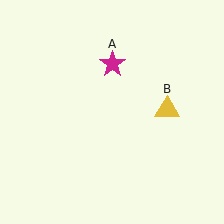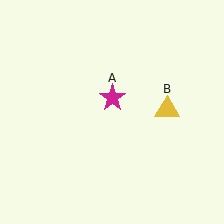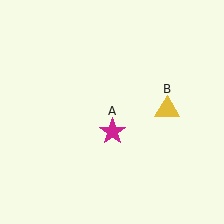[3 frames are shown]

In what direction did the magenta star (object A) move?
The magenta star (object A) moved down.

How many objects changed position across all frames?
1 object changed position: magenta star (object A).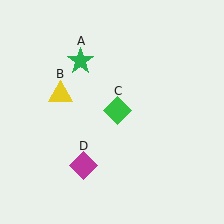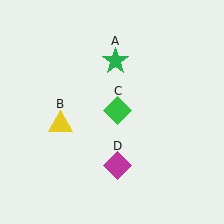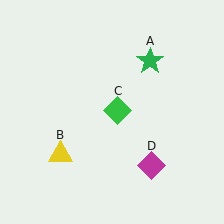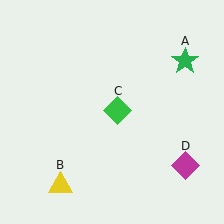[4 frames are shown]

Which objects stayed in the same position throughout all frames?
Green diamond (object C) remained stationary.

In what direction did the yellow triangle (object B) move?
The yellow triangle (object B) moved down.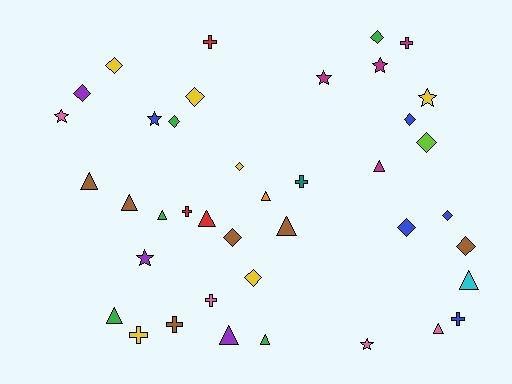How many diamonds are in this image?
There are 13 diamonds.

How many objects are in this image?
There are 40 objects.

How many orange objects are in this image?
There is 1 orange object.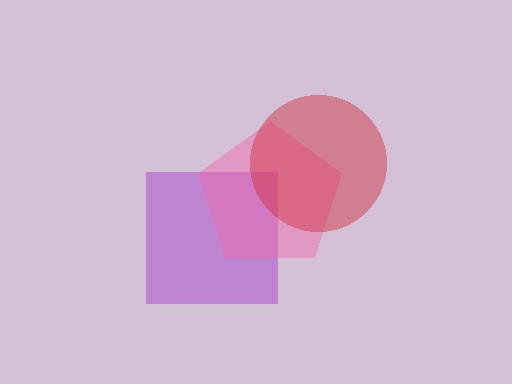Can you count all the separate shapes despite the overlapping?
Yes, there are 3 separate shapes.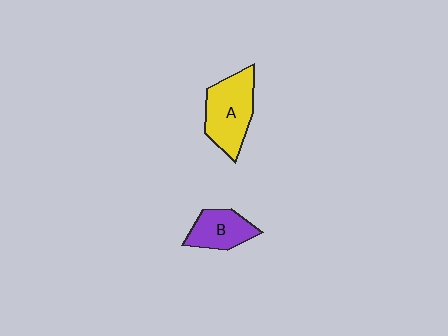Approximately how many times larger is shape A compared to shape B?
Approximately 1.5 times.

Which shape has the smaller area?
Shape B (purple).